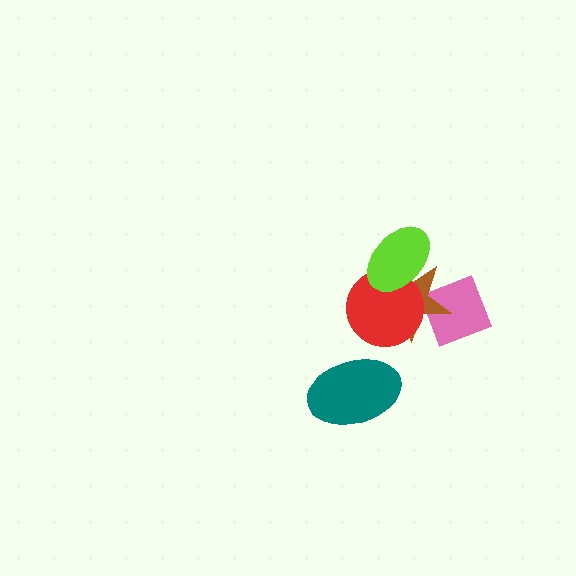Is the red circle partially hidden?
Yes, it is partially covered by another shape.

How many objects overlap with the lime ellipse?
2 objects overlap with the lime ellipse.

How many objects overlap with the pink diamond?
1 object overlaps with the pink diamond.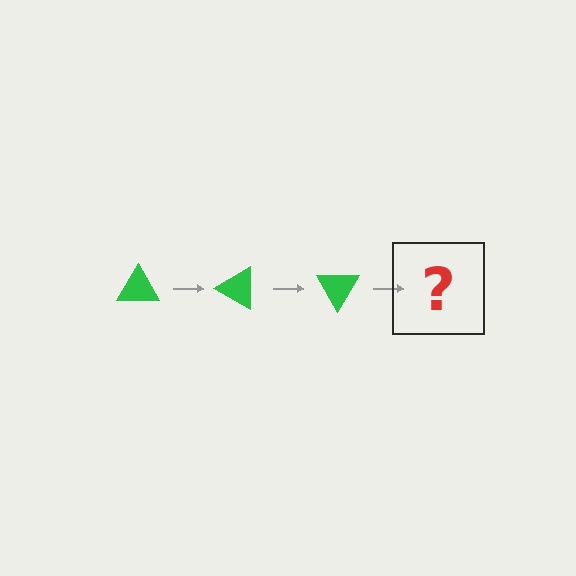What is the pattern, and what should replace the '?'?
The pattern is that the triangle rotates 30 degrees each step. The '?' should be a green triangle rotated 90 degrees.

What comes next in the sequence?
The next element should be a green triangle rotated 90 degrees.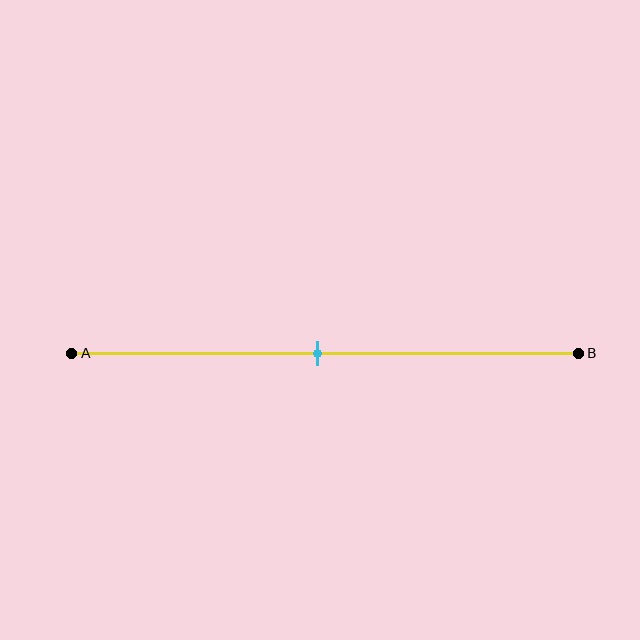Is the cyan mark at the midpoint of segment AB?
Yes, the mark is approximately at the midpoint.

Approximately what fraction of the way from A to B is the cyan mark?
The cyan mark is approximately 50% of the way from A to B.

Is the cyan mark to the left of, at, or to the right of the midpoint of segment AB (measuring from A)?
The cyan mark is approximately at the midpoint of segment AB.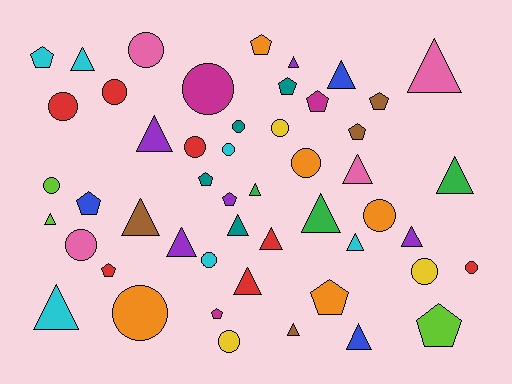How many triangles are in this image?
There are 20 triangles.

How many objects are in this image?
There are 50 objects.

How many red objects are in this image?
There are 7 red objects.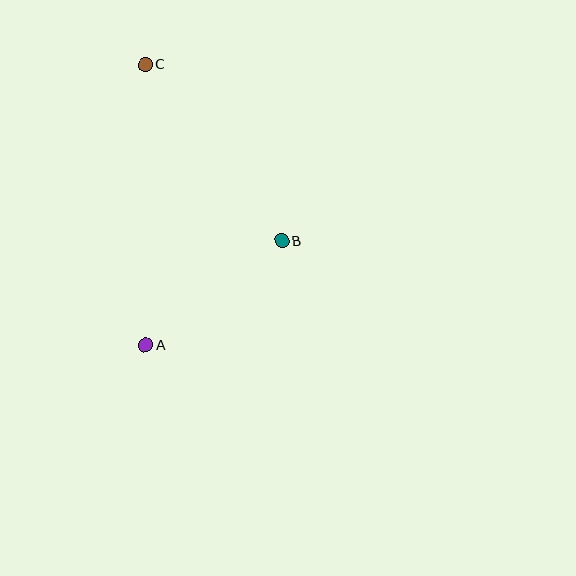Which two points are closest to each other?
Points A and B are closest to each other.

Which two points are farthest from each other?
Points A and C are farthest from each other.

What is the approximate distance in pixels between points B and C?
The distance between B and C is approximately 223 pixels.